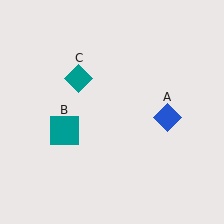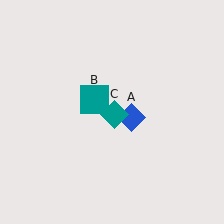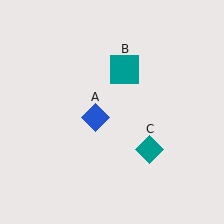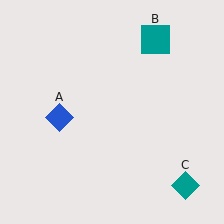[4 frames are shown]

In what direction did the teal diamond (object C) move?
The teal diamond (object C) moved down and to the right.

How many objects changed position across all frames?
3 objects changed position: blue diamond (object A), teal square (object B), teal diamond (object C).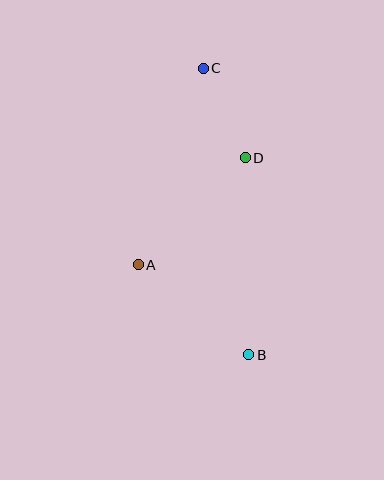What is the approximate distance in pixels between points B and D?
The distance between B and D is approximately 197 pixels.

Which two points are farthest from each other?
Points B and C are farthest from each other.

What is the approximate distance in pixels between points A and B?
The distance between A and B is approximately 143 pixels.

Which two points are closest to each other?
Points C and D are closest to each other.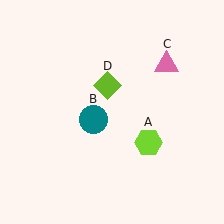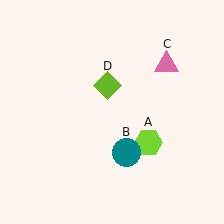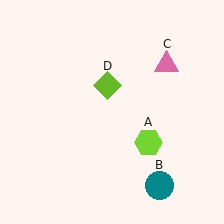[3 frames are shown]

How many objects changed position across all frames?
1 object changed position: teal circle (object B).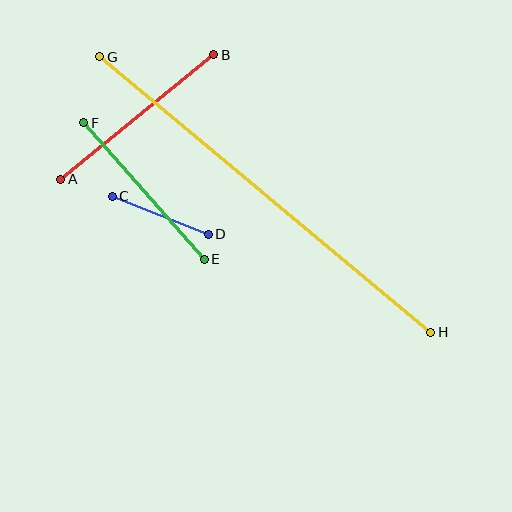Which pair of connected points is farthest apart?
Points G and H are farthest apart.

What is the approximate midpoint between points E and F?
The midpoint is at approximately (144, 191) pixels.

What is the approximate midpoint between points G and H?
The midpoint is at approximately (265, 195) pixels.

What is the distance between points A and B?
The distance is approximately 197 pixels.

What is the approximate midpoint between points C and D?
The midpoint is at approximately (160, 215) pixels.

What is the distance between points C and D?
The distance is approximately 103 pixels.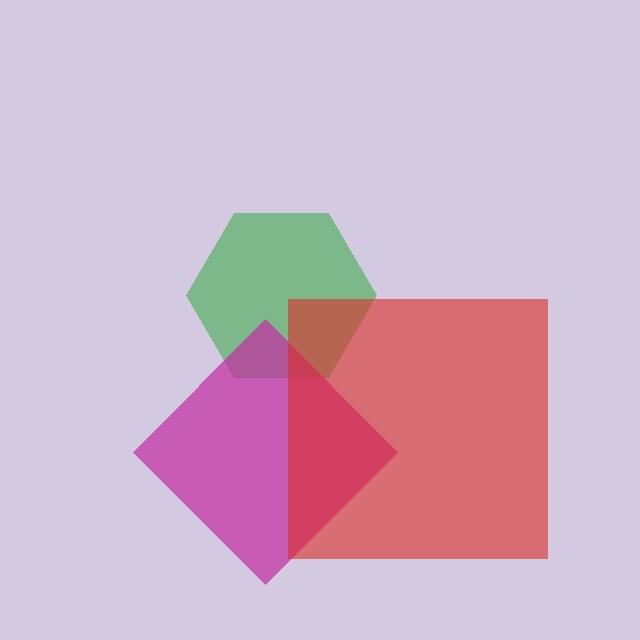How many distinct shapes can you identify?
There are 3 distinct shapes: a green hexagon, a magenta diamond, a red square.